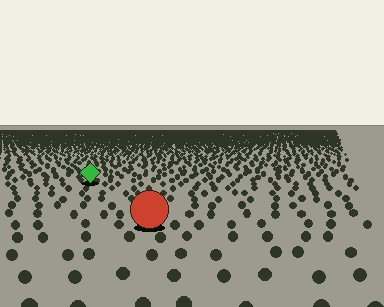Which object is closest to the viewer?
The red circle is closest. The texture marks near it are larger and more spread out.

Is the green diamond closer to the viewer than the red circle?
No. The red circle is closer — you can tell from the texture gradient: the ground texture is coarser near it.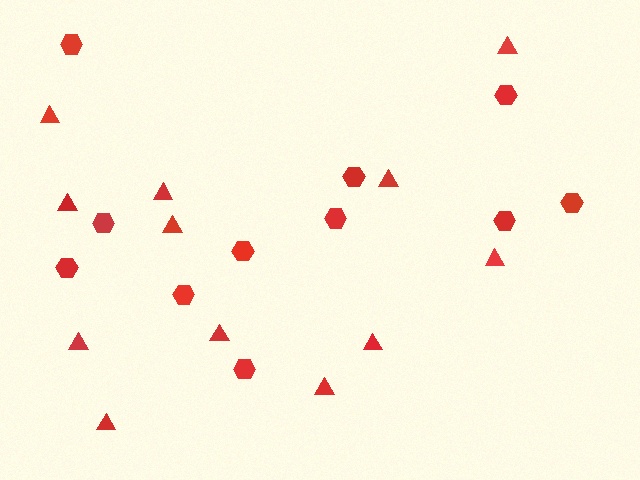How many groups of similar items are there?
There are 2 groups: one group of triangles (12) and one group of hexagons (11).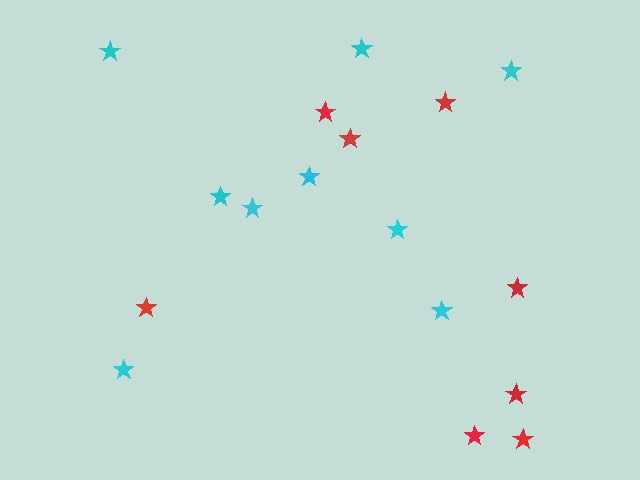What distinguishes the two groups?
There are 2 groups: one group of red stars (8) and one group of cyan stars (9).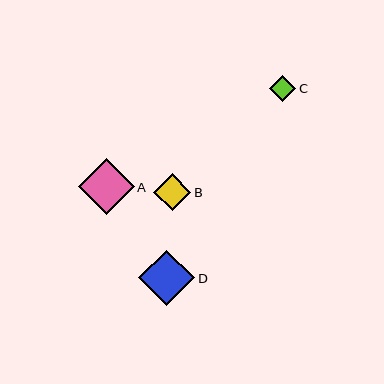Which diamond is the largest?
Diamond D is the largest with a size of approximately 56 pixels.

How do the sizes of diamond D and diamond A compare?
Diamond D and diamond A are approximately the same size.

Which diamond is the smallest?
Diamond C is the smallest with a size of approximately 26 pixels.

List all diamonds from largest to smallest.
From largest to smallest: D, A, B, C.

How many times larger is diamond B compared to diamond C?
Diamond B is approximately 1.4 times the size of diamond C.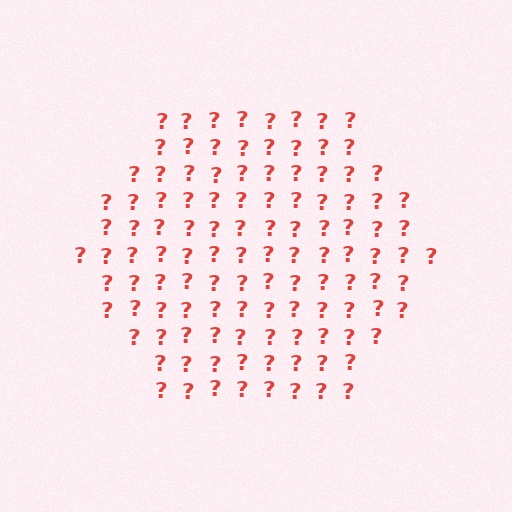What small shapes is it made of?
It is made of small question marks.